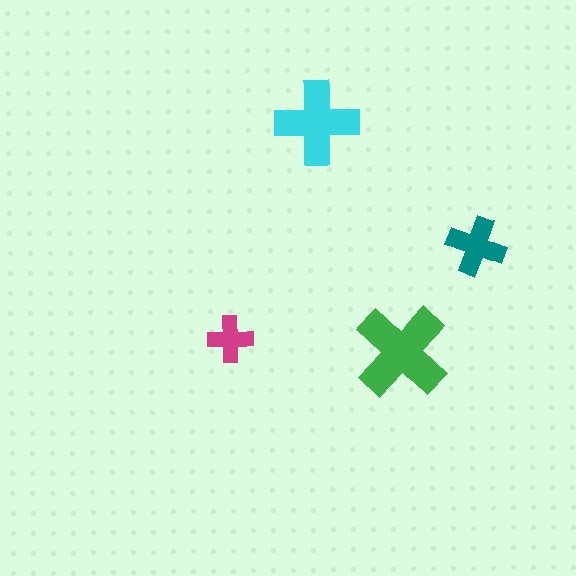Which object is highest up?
The cyan cross is topmost.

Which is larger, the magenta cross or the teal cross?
The teal one.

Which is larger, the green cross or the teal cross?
The green one.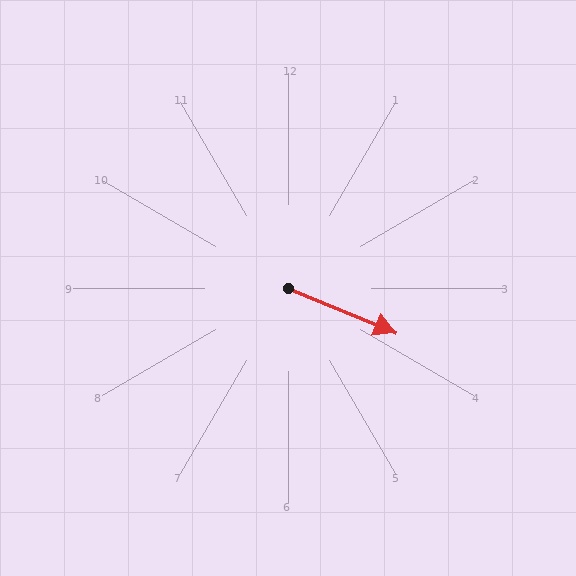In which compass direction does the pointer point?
East.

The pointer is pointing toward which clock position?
Roughly 4 o'clock.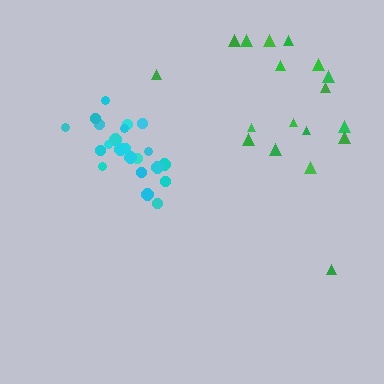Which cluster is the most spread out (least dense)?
Green.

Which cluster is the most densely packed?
Cyan.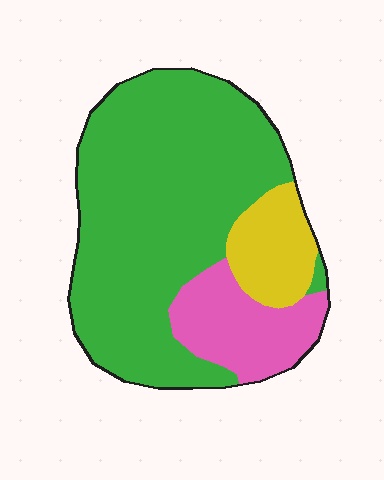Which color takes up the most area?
Green, at roughly 70%.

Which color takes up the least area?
Yellow, at roughly 10%.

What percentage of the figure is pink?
Pink covers around 15% of the figure.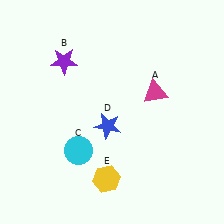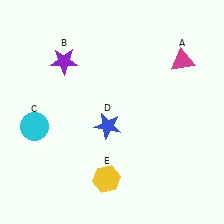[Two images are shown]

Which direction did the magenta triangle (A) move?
The magenta triangle (A) moved up.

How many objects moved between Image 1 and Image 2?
2 objects moved between the two images.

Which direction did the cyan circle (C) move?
The cyan circle (C) moved left.